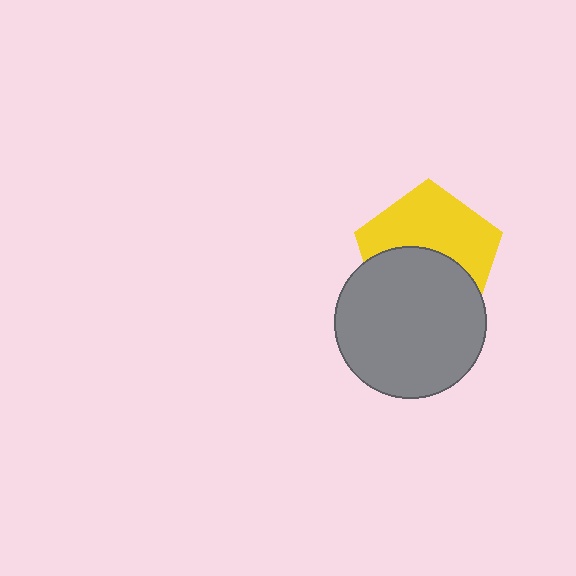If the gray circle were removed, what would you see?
You would see the complete yellow pentagon.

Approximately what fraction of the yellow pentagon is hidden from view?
Roughly 47% of the yellow pentagon is hidden behind the gray circle.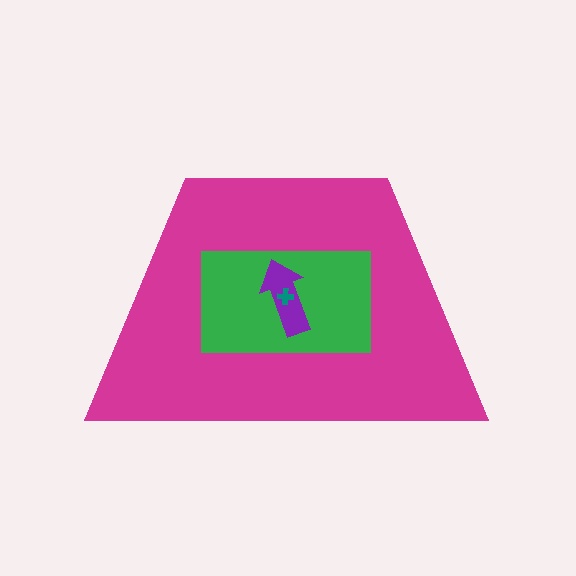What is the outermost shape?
The magenta trapezoid.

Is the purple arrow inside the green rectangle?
Yes.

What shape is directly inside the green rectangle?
The purple arrow.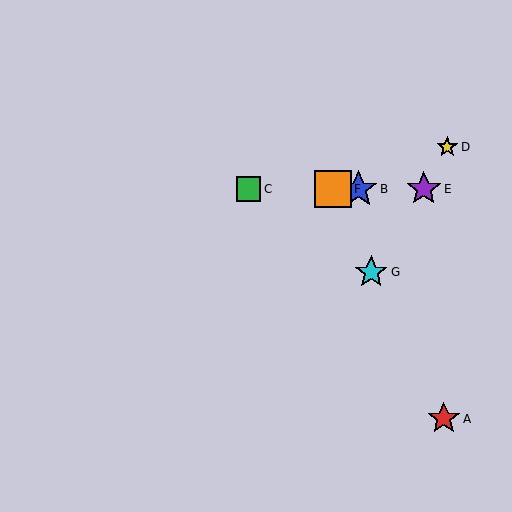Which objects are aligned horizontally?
Objects B, C, E, F are aligned horizontally.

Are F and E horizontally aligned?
Yes, both are at y≈189.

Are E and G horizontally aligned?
No, E is at y≈189 and G is at y≈272.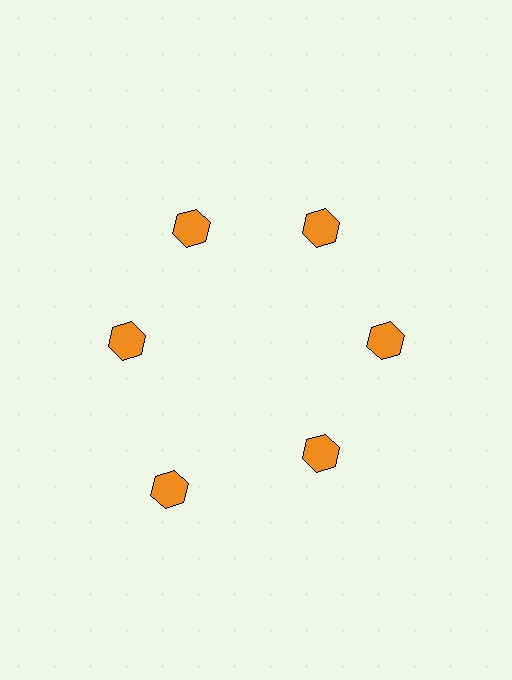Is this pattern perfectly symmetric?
No. The 6 orange hexagons are arranged in a ring, but one element near the 7 o'clock position is pushed outward from the center, breaking the 6-fold rotational symmetry.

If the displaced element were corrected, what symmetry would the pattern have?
It would have 6-fold rotational symmetry — the pattern would map onto itself every 60 degrees.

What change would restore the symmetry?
The symmetry would be restored by moving it inward, back onto the ring so that all 6 hexagons sit at equal angles and equal distance from the center.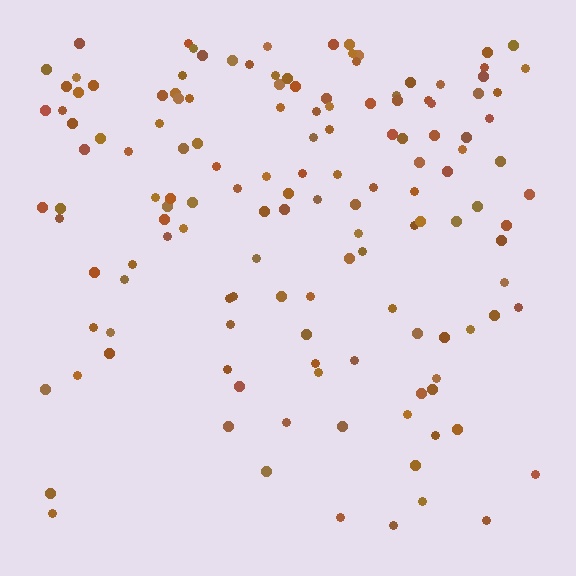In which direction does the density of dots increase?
From bottom to top, with the top side densest.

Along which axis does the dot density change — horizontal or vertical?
Vertical.